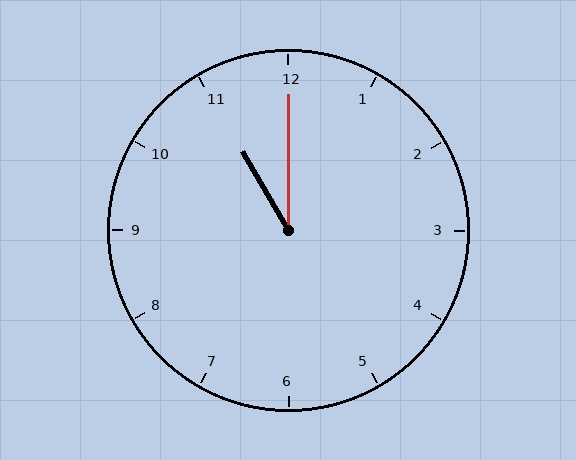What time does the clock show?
11:00.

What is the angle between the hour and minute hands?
Approximately 30 degrees.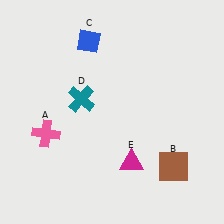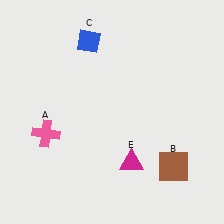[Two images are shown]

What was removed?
The teal cross (D) was removed in Image 2.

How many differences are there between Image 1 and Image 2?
There is 1 difference between the two images.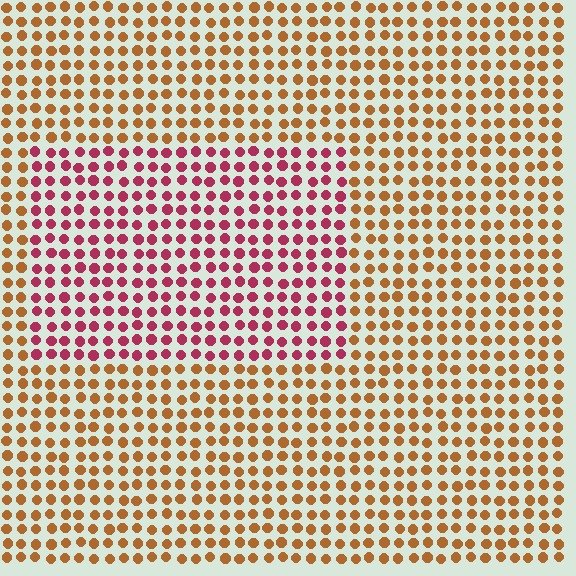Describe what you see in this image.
The image is filled with small brown elements in a uniform arrangement. A rectangle-shaped region is visible where the elements are tinted to a slightly different hue, forming a subtle color boundary.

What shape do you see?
I see a rectangle.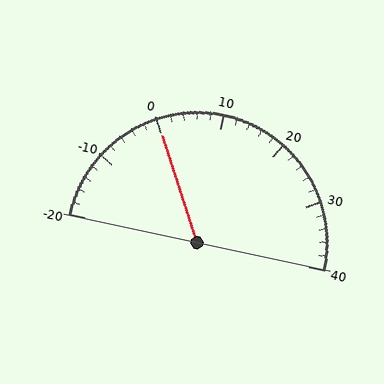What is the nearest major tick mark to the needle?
The nearest major tick mark is 0.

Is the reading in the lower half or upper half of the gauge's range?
The reading is in the lower half of the range (-20 to 40).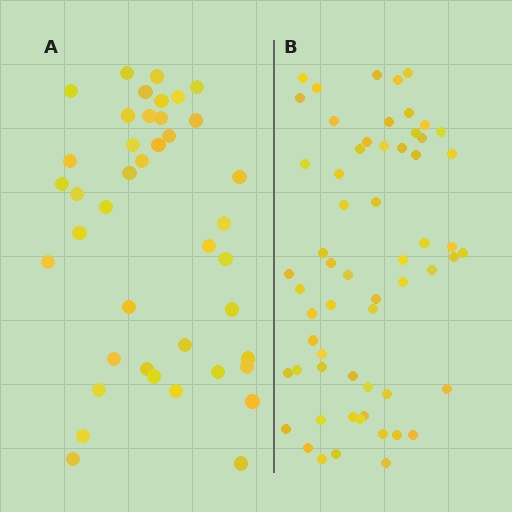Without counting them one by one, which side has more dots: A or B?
Region B (the right region) has more dots.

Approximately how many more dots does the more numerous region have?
Region B has approximately 20 more dots than region A.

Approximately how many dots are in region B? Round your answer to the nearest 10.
About 60 dots.